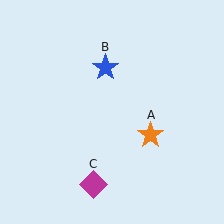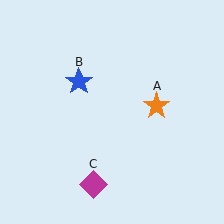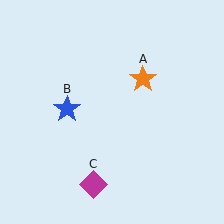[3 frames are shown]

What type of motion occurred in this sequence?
The orange star (object A), blue star (object B) rotated counterclockwise around the center of the scene.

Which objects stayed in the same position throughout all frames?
Magenta diamond (object C) remained stationary.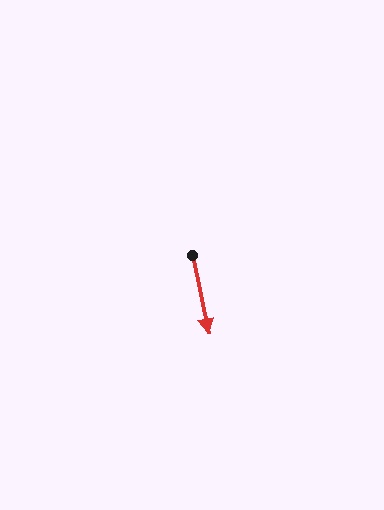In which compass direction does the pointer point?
South.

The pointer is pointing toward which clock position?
Roughly 6 o'clock.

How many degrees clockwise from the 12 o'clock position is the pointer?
Approximately 168 degrees.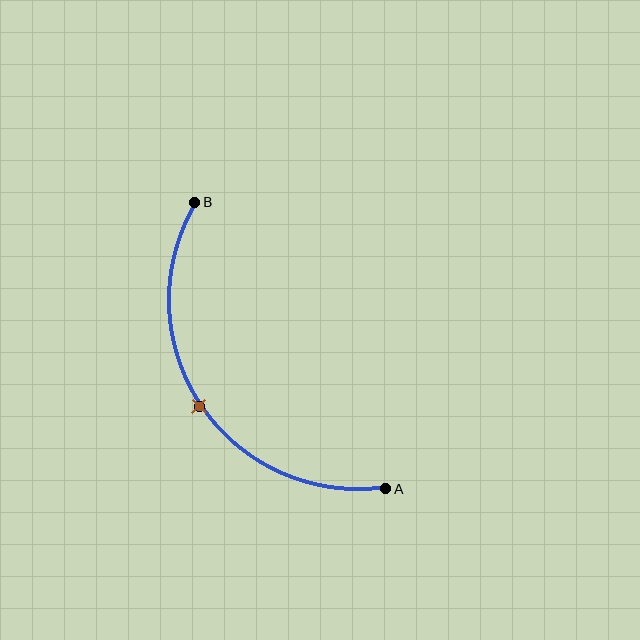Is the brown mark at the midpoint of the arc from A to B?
Yes. The brown mark lies on the arc at equal arc-length from both A and B — it is the arc midpoint.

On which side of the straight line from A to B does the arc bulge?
The arc bulges below and to the left of the straight line connecting A and B.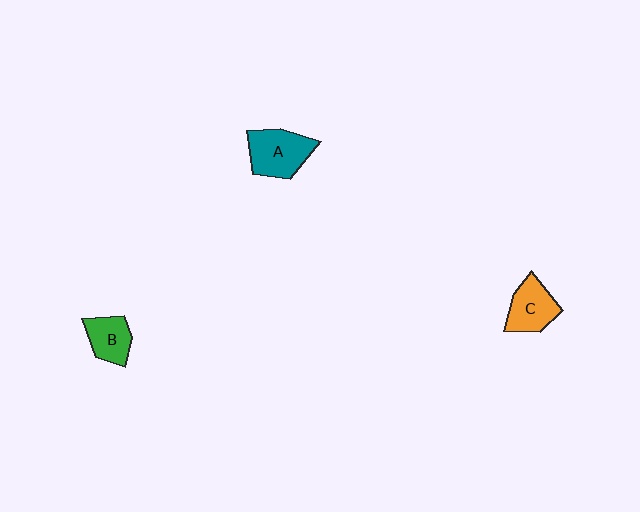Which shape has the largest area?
Shape A (teal).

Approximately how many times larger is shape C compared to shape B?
Approximately 1.2 times.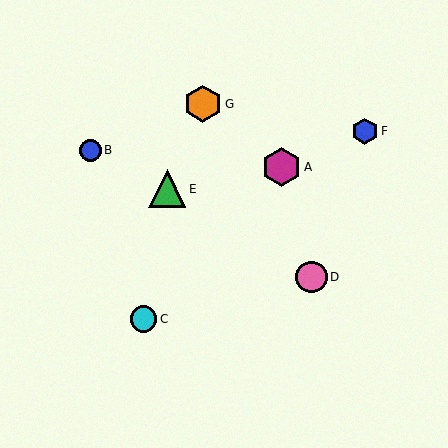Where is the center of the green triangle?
The center of the green triangle is at (167, 189).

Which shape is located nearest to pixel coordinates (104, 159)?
The blue circle (labeled B) at (90, 150) is nearest to that location.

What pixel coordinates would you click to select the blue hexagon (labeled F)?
Click at (365, 131) to select the blue hexagon F.